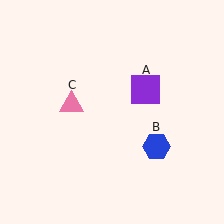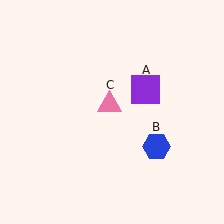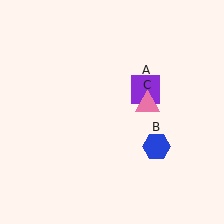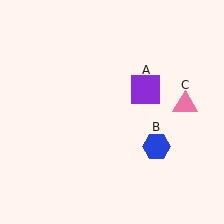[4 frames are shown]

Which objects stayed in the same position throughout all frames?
Purple square (object A) and blue hexagon (object B) remained stationary.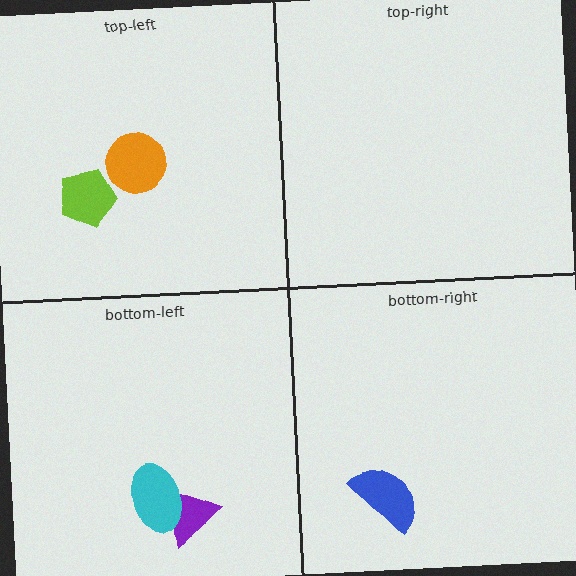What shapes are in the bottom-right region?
The blue semicircle.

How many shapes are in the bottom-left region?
2.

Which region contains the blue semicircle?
The bottom-right region.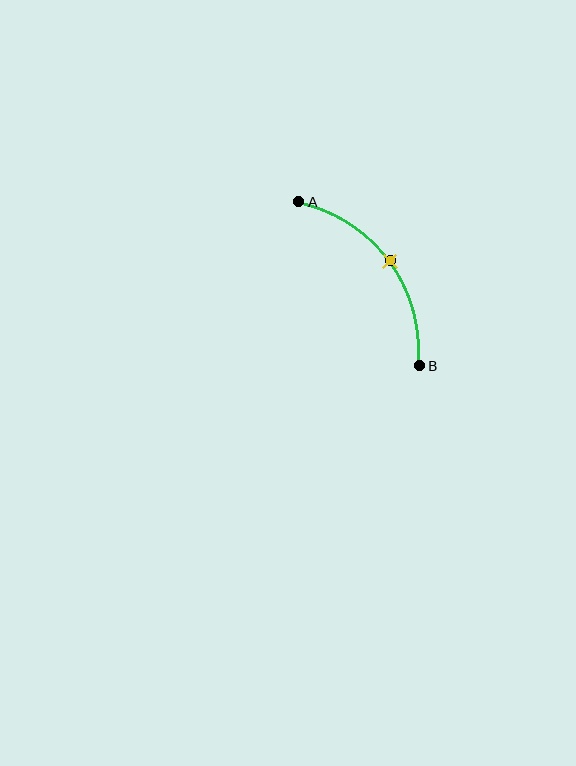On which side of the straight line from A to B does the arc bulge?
The arc bulges above and to the right of the straight line connecting A and B.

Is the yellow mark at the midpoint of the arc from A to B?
Yes. The yellow mark lies on the arc at equal arc-length from both A and B — it is the arc midpoint.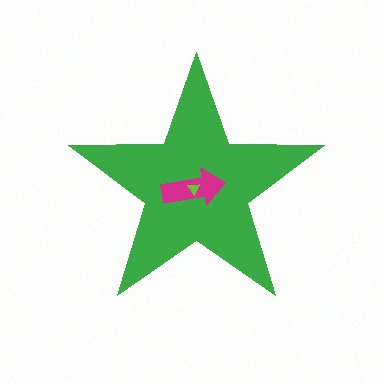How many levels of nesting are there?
3.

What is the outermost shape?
The green star.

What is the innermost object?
The lime triangle.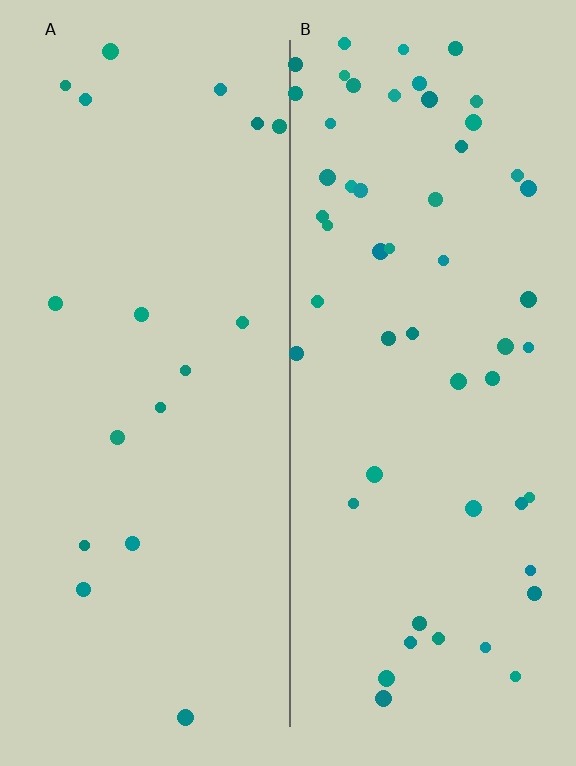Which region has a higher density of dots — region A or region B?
B (the right).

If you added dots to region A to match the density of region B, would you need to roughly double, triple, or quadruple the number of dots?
Approximately triple.